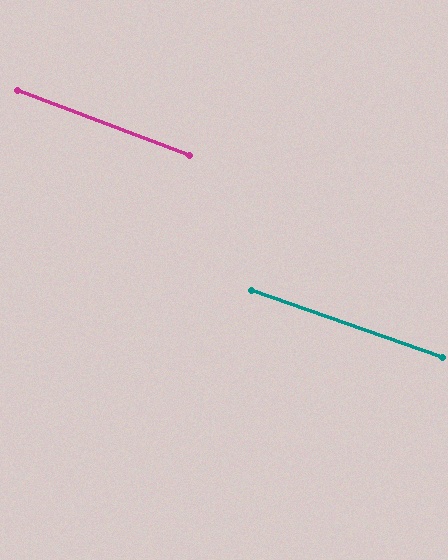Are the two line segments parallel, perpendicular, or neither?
Parallel — their directions differ by only 1.5°.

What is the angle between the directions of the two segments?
Approximately 1 degree.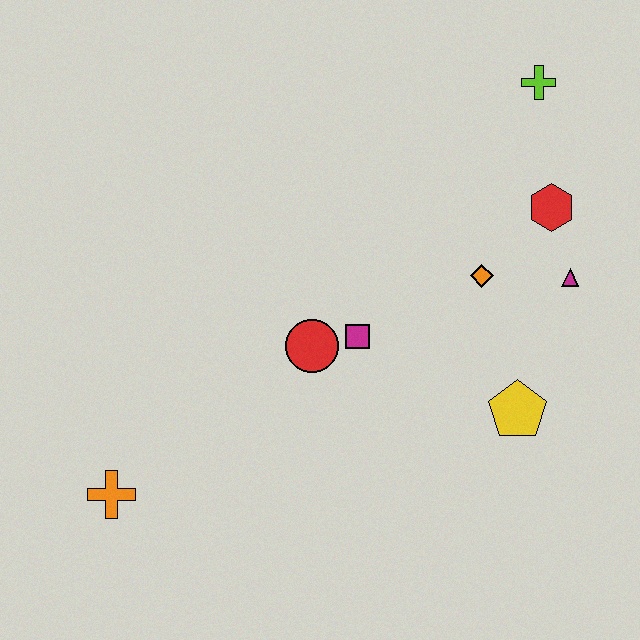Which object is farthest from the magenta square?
The lime cross is farthest from the magenta square.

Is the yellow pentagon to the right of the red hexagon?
No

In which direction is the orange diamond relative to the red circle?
The orange diamond is to the right of the red circle.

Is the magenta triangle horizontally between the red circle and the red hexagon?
No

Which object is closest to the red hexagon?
The magenta triangle is closest to the red hexagon.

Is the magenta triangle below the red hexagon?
Yes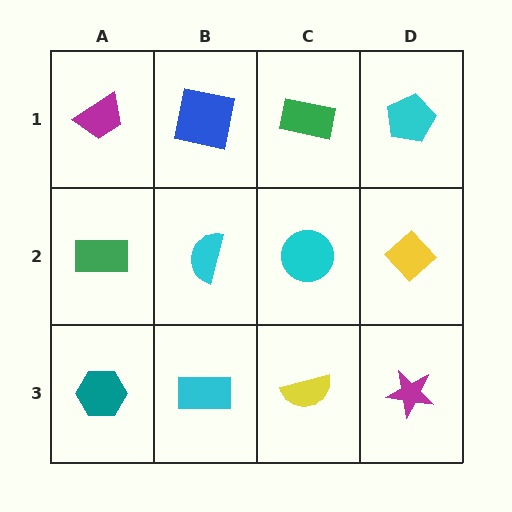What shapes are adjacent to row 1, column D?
A yellow diamond (row 2, column D), a green rectangle (row 1, column C).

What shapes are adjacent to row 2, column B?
A blue square (row 1, column B), a cyan rectangle (row 3, column B), a green rectangle (row 2, column A), a cyan circle (row 2, column C).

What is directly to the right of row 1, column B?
A green rectangle.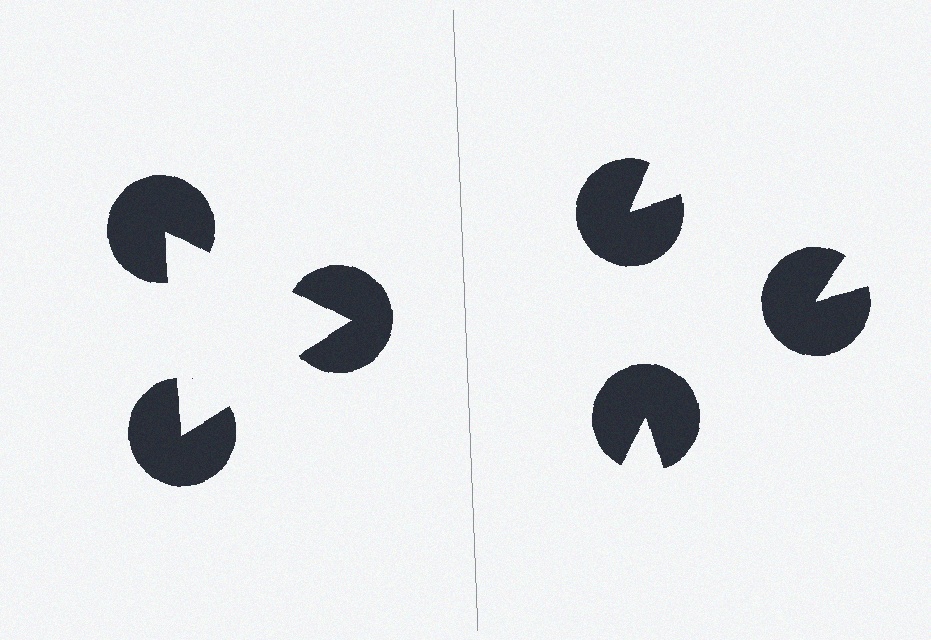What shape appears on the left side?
An illusory triangle.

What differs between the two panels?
The pac-man discs are positioned identically on both sides; only the wedge orientations differ. On the left they align to a triangle; on the right they are misaligned.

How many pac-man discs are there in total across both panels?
6 — 3 on each side.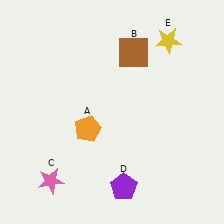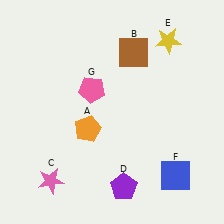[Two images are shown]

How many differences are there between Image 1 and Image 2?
There are 2 differences between the two images.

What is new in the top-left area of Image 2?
A pink pentagon (G) was added in the top-left area of Image 2.